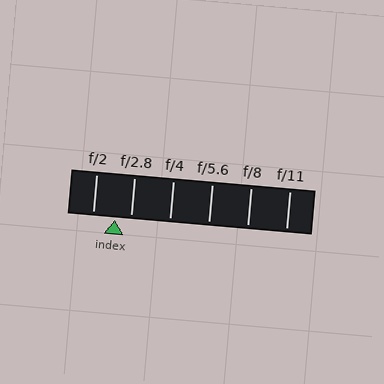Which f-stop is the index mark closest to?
The index mark is closest to f/2.8.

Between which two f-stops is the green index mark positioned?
The index mark is between f/2 and f/2.8.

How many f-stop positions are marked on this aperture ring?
There are 6 f-stop positions marked.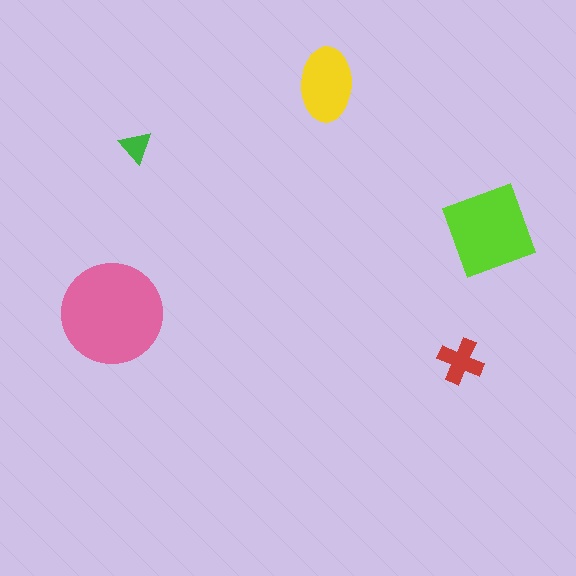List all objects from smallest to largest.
The green triangle, the red cross, the yellow ellipse, the lime diamond, the pink circle.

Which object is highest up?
The yellow ellipse is topmost.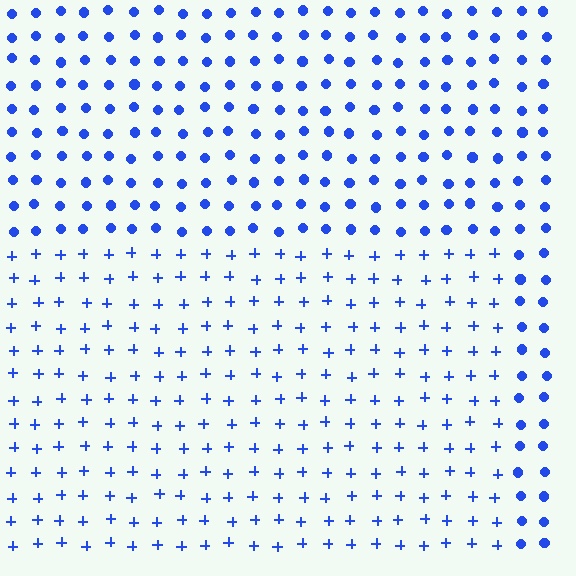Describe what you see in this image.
The image is filled with small blue elements arranged in a uniform grid. A rectangle-shaped region contains plus signs, while the surrounding area contains circles. The boundary is defined purely by the change in element shape.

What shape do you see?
I see a rectangle.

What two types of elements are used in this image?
The image uses plus signs inside the rectangle region and circles outside it.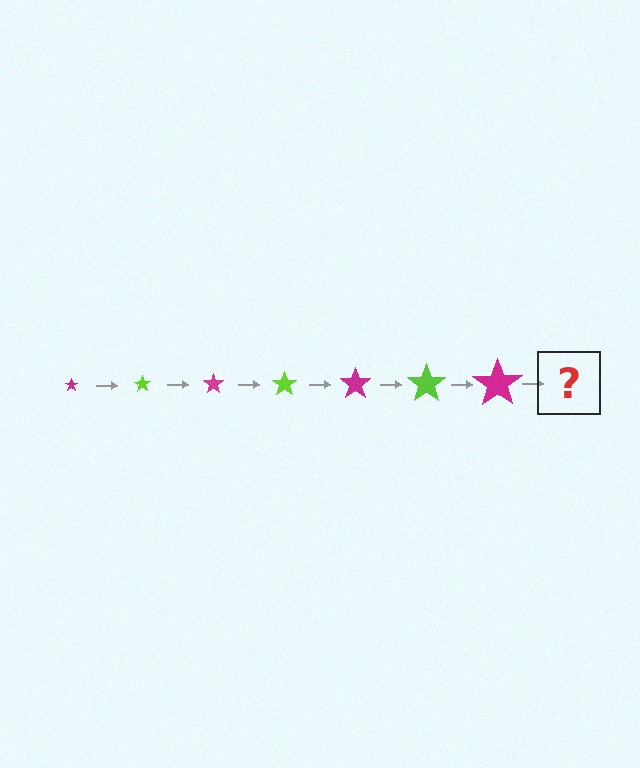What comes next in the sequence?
The next element should be a lime star, larger than the previous one.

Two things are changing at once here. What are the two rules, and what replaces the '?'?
The two rules are that the star grows larger each step and the color cycles through magenta and lime. The '?' should be a lime star, larger than the previous one.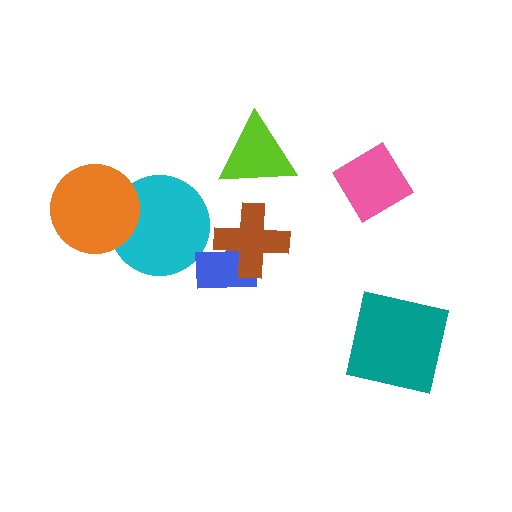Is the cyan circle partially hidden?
Yes, it is partially covered by another shape.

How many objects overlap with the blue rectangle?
1 object overlaps with the blue rectangle.